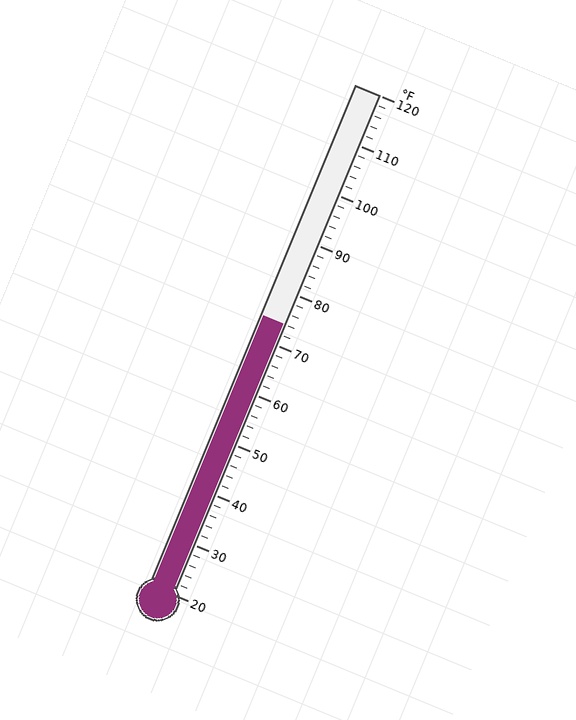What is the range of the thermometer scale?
The thermometer scale ranges from 20°F to 120°F.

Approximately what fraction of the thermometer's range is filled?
The thermometer is filled to approximately 55% of its range.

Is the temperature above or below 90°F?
The temperature is below 90°F.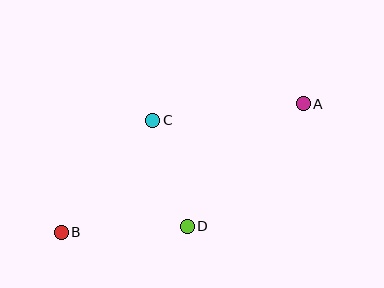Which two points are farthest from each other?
Points A and B are farthest from each other.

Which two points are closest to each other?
Points C and D are closest to each other.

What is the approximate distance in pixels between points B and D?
The distance between B and D is approximately 126 pixels.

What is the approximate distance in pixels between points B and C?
The distance between B and C is approximately 145 pixels.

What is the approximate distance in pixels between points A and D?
The distance between A and D is approximately 169 pixels.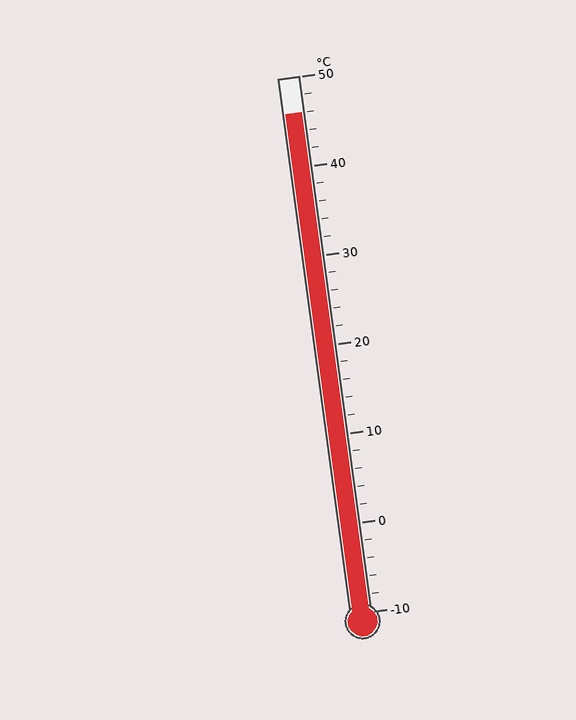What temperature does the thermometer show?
The thermometer shows approximately 46°C.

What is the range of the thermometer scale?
The thermometer scale ranges from -10°C to 50°C.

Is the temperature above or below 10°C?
The temperature is above 10°C.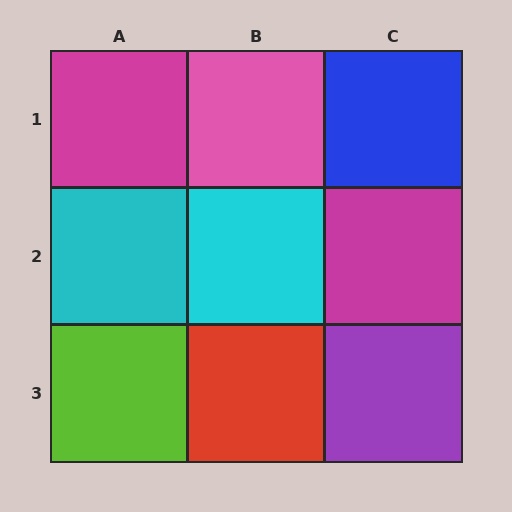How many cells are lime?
1 cell is lime.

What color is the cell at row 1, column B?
Pink.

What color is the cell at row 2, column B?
Cyan.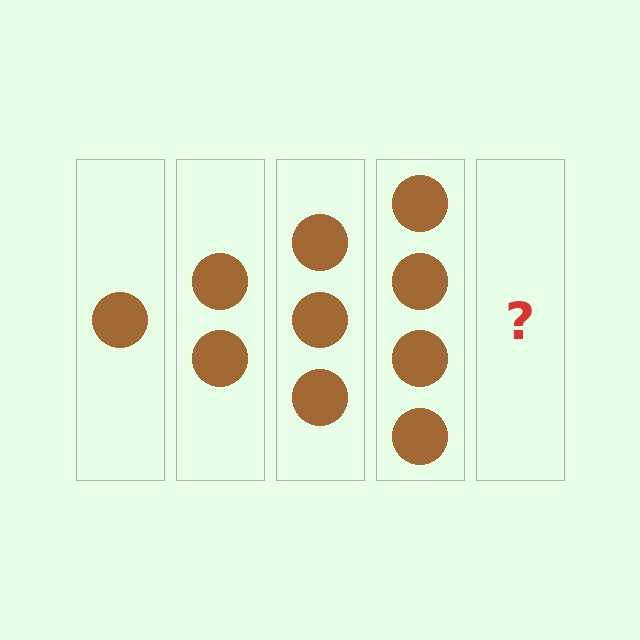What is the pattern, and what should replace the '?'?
The pattern is that each step adds one more circle. The '?' should be 5 circles.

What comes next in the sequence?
The next element should be 5 circles.